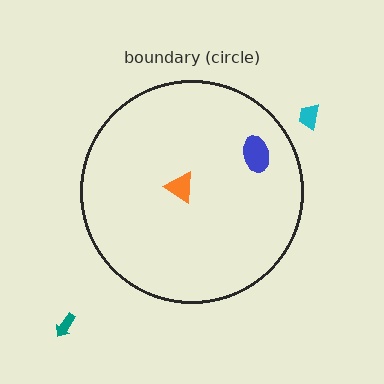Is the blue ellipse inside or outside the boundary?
Inside.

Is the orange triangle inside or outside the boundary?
Inside.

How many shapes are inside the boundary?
2 inside, 2 outside.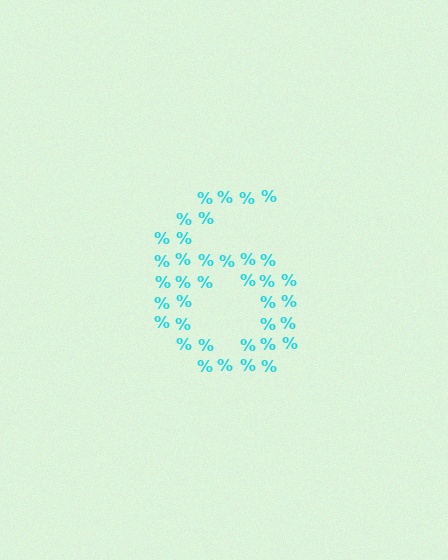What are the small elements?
The small elements are percent signs.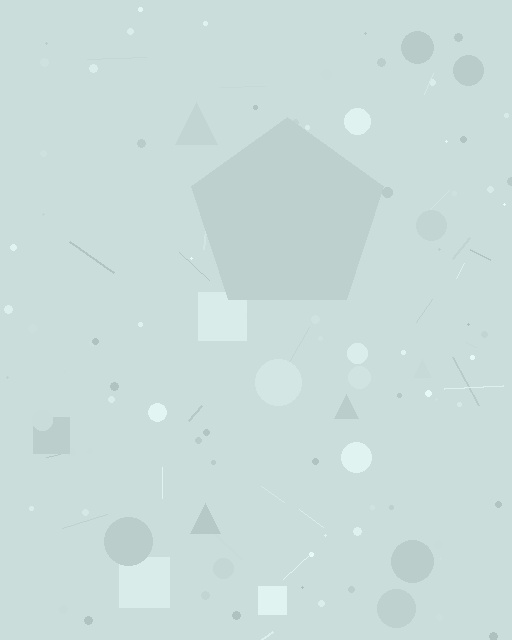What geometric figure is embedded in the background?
A pentagon is embedded in the background.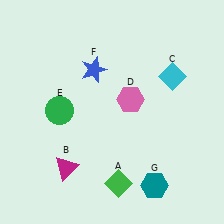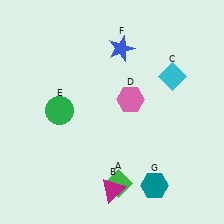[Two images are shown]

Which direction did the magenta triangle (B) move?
The magenta triangle (B) moved right.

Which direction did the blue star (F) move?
The blue star (F) moved right.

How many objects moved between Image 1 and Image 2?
2 objects moved between the two images.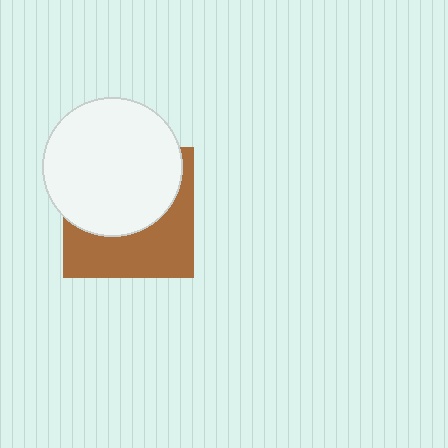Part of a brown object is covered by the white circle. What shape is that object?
It is a square.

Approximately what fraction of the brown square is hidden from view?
Roughly 55% of the brown square is hidden behind the white circle.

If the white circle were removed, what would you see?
You would see the complete brown square.